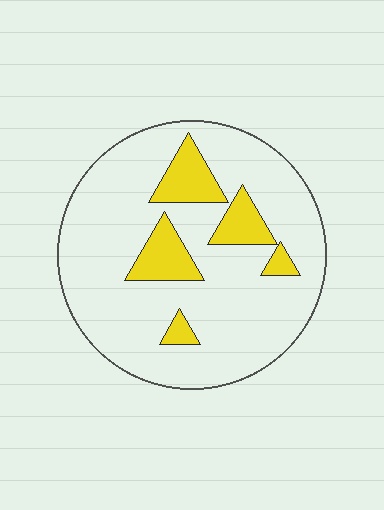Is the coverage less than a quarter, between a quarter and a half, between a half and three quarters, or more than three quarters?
Less than a quarter.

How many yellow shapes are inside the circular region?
5.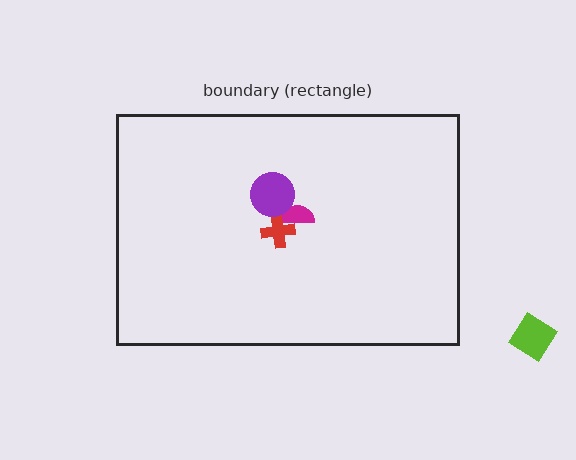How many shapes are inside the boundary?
3 inside, 1 outside.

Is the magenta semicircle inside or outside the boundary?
Inside.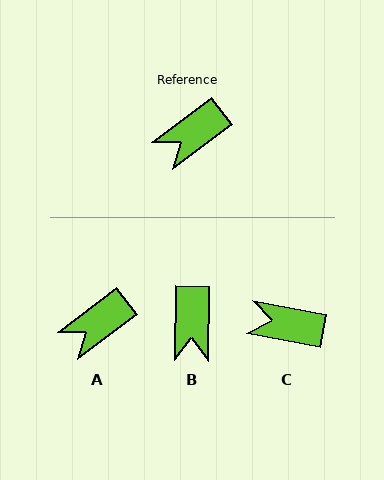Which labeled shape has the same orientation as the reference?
A.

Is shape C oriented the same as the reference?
No, it is off by about 48 degrees.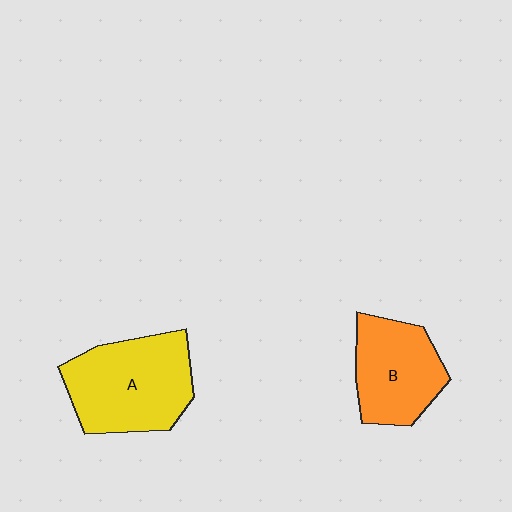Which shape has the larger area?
Shape A (yellow).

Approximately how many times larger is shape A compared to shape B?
Approximately 1.3 times.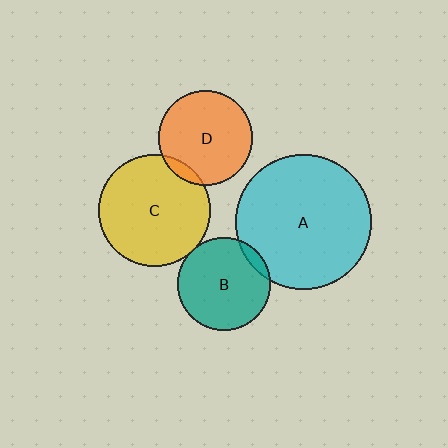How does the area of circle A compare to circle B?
Approximately 2.1 times.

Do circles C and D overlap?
Yes.